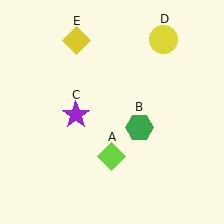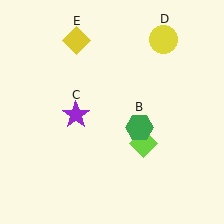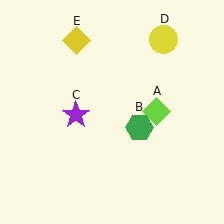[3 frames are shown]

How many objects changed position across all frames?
1 object changed position: lime diamond (object A).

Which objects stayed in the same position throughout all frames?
Green hexagon (object B) and purple star (object C) and yellow circle (object D) and yellow diamond (object E) remained stationary.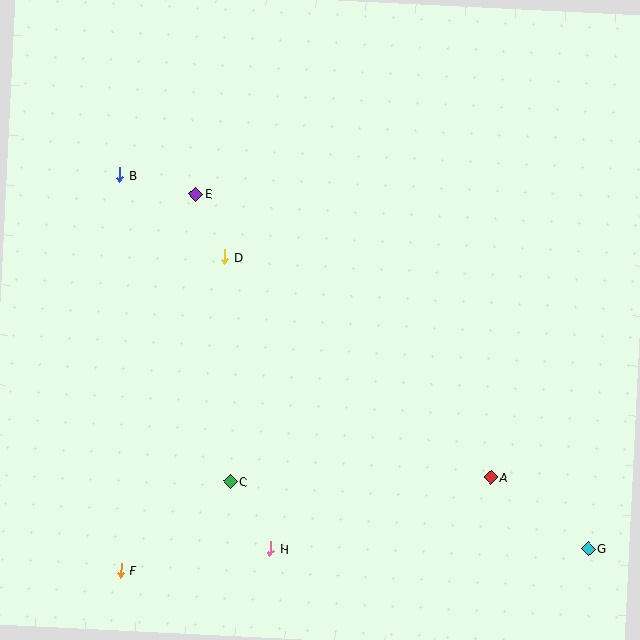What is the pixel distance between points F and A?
The distance between F and A is 382 pixels.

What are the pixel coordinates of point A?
Point A is at (491, 477).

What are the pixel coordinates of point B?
Point B is at (120, 175).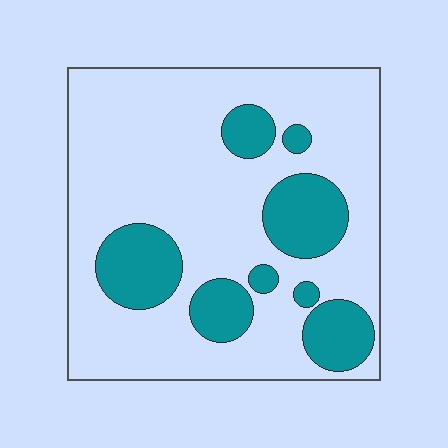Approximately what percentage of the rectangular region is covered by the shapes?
Approximately 25%.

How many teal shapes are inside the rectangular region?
8.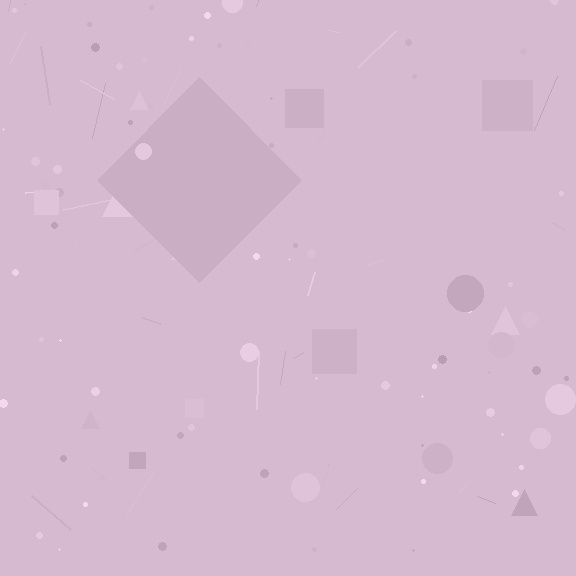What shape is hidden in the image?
A diamond is hidden in the image.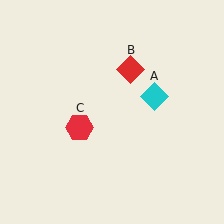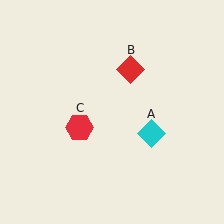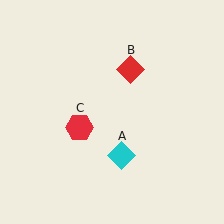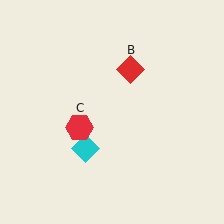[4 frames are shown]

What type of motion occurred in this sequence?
The cyan diamond (object A) rotated clockwise around the center of the scene.